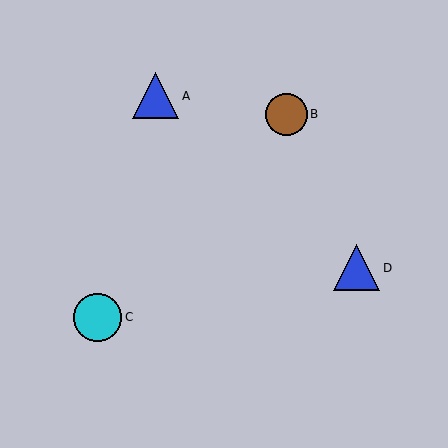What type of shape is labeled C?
Shape C is a cyan circle.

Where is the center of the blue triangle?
The center of the blue triangle is at (156, 96).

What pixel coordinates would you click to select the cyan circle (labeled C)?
Click at (98, 317) to select the cyan circle C.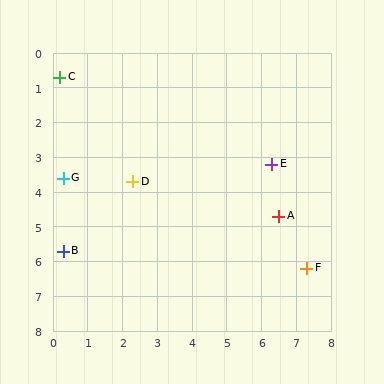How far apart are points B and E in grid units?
Points B and E are about 6.5 grid units apart.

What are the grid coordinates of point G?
Point G is at approximately (0.3, 3.6).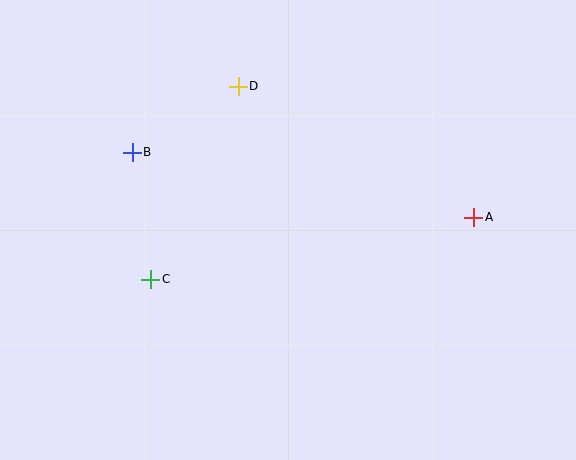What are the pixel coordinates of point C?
Point C is at (151, 279).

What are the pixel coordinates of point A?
Point A is at (474, 217).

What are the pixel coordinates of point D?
Point D is at (238, 86).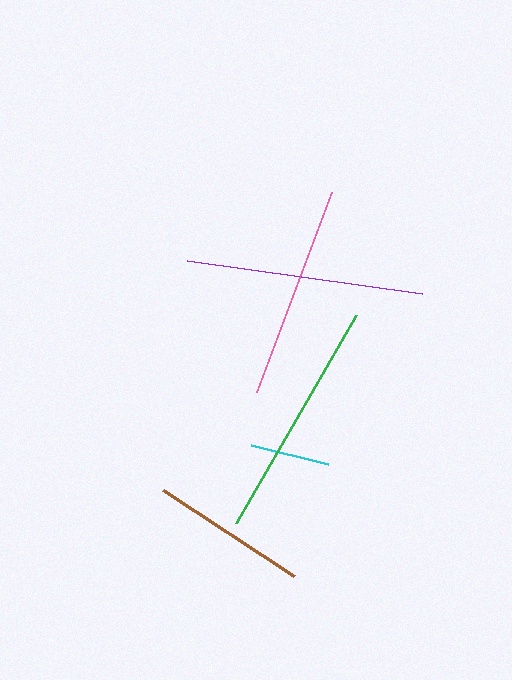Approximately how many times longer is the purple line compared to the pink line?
The purple line is approximately 1.1 times the length of the pink line.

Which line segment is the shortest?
The cyan line is the shortest at approximately 80 pixels.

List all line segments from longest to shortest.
From longest to shortest: green, purple, pink, brown, cyan.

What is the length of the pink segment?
The pink segment is approximately 214 pixels long.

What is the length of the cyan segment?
The cyan segment is approximately 80 pixels long.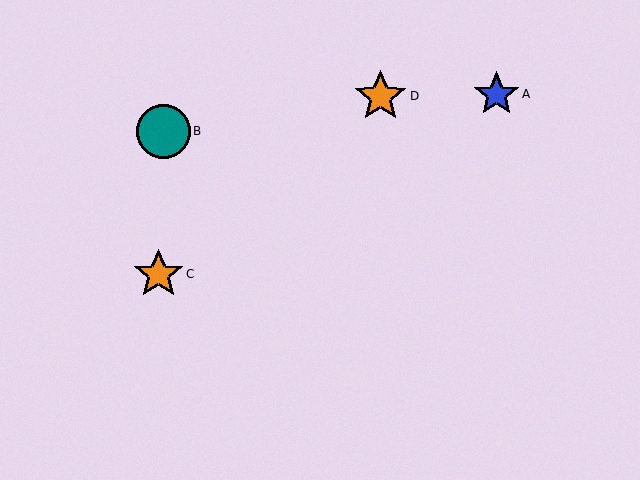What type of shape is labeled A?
Shape A is a blue star.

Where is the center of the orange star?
The center of the orange star is at (158, 274).